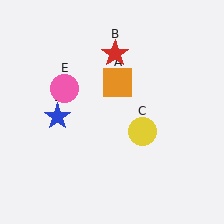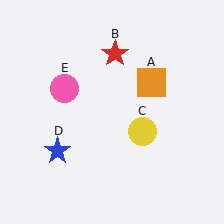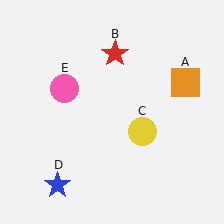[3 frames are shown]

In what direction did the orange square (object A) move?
The orange square (object A) moved right.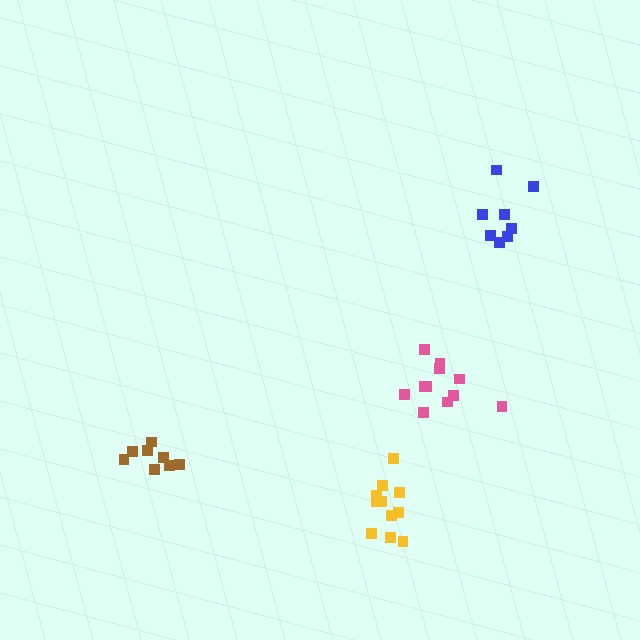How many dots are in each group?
Group 1: 11 dots, Group 2: 8 dots, Group 3: 11 dots, Group 4: 8 dots (38 total).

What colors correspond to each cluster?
The clusters are colored: yellow, brown, pink, blue.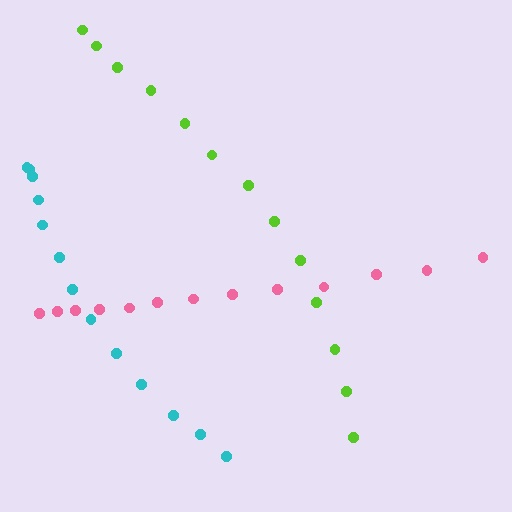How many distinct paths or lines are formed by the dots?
There are 3 distinct paths.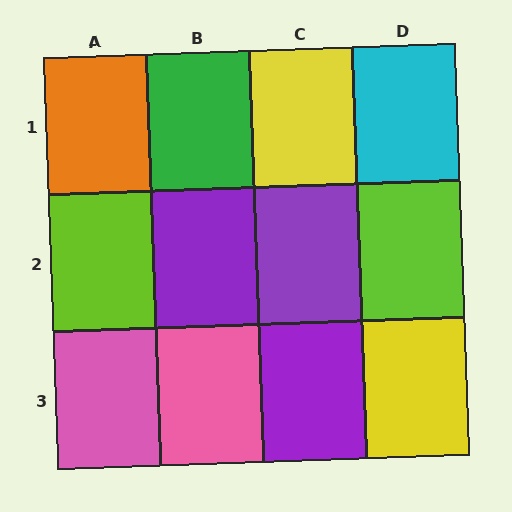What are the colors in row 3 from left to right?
Pink, pink, purple, yellow.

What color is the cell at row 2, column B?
Purple.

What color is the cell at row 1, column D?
Cyan.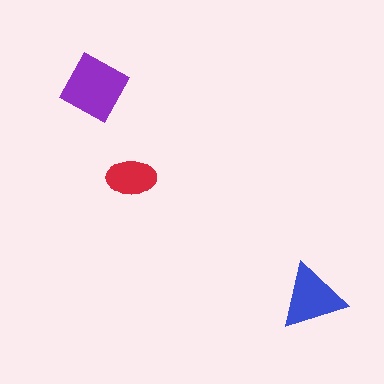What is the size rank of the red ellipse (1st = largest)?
3rd.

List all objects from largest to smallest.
The purple diamond, the blue triangle, the red ellipse.